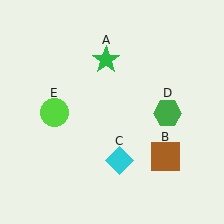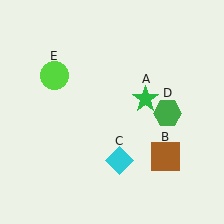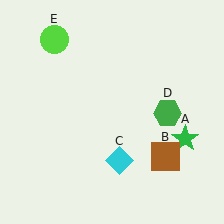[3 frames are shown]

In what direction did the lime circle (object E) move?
The lime circle (object E) moved up.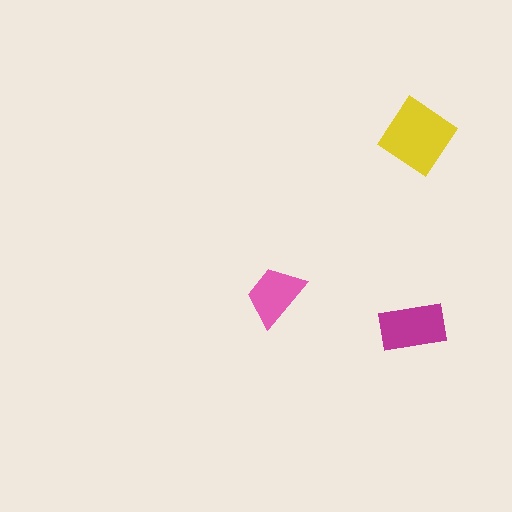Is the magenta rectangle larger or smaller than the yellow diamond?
Smaller.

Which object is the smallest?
The pink trapezoid.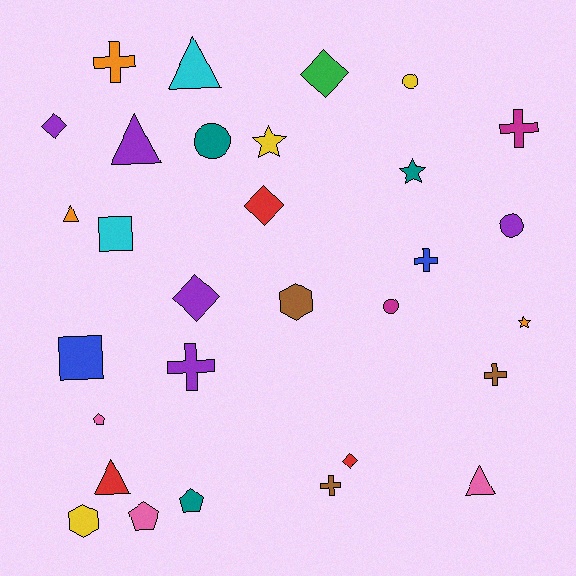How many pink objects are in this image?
There are 3 pink objects.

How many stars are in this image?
There are 3 stars.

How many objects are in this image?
There are 30 objects.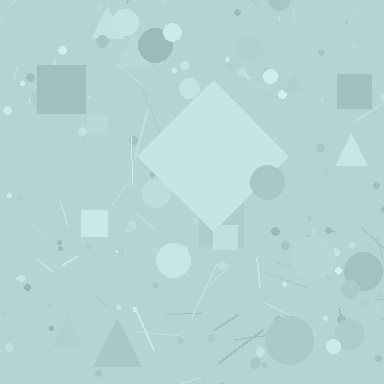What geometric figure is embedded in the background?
A diamond is embedded in the background.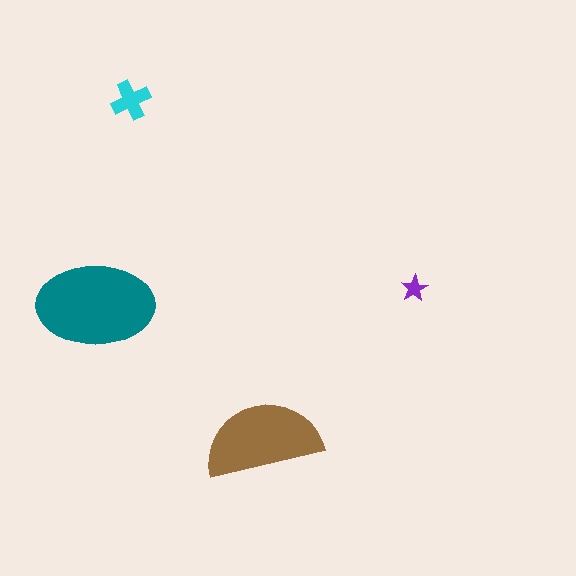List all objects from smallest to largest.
The purple star, the cyan cross, the brown semicircle, the teal ellipse.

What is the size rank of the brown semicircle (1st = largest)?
2nd.